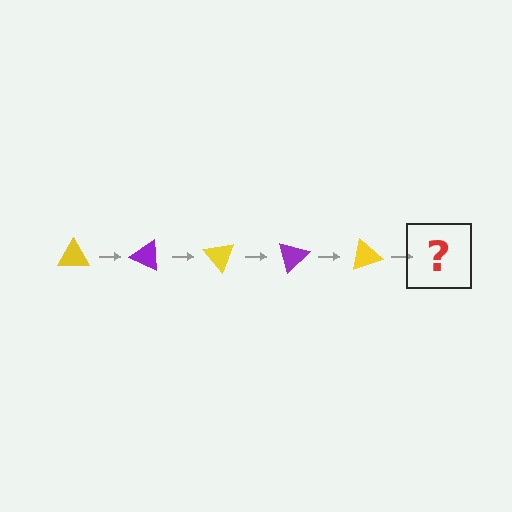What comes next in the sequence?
The next element should be a purple triangle, rotated 125 degrees from the start.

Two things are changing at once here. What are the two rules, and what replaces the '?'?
The two rules are that it rotates 25 degrees each step and the color cycles through yellow and purple. The '?' should be a purple triangle, rotated 125 degrees from the start.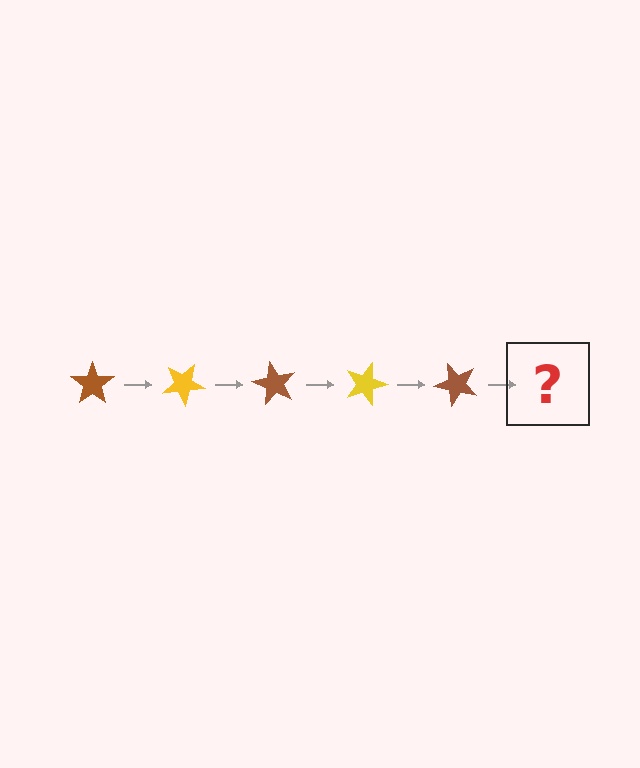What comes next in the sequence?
The next element should be a yellow star, rotated 150 degrees from the start.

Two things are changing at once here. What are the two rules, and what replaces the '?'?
The two rules are that it rotates 30 degrees each step and the color cycles through brown and yellow. The '?' should be a yellow star, rotated 150 degrees from the start.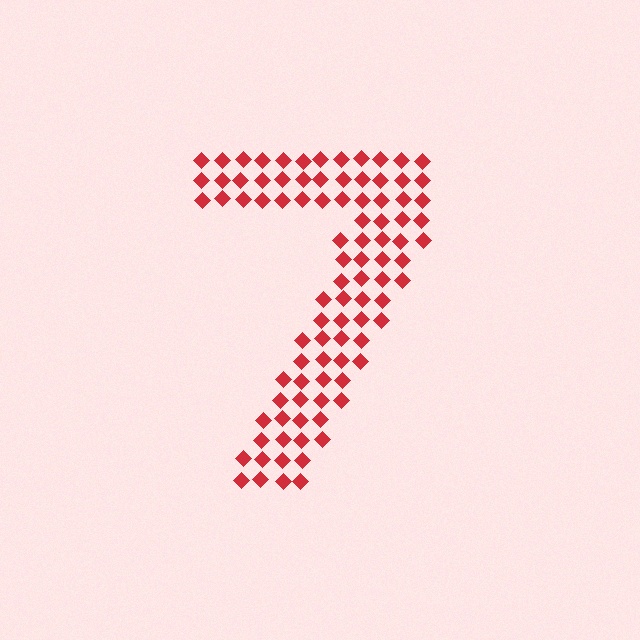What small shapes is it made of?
It is made of small diamonds.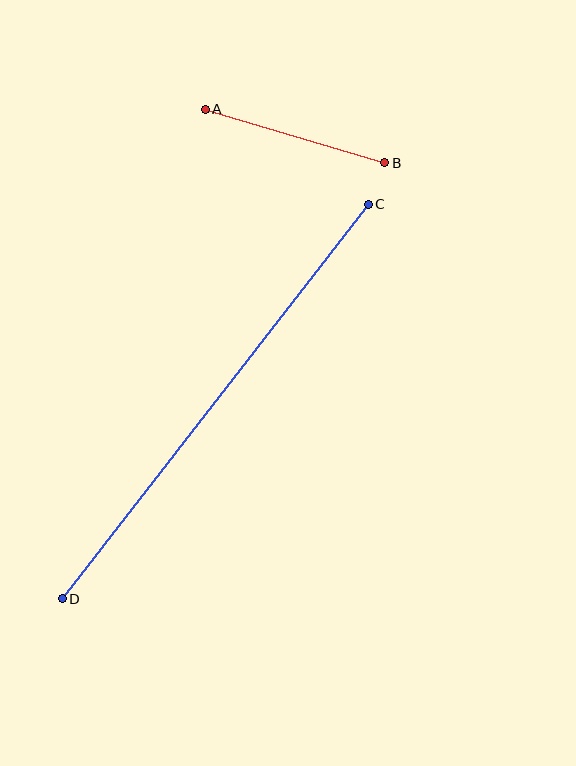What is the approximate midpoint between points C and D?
The midpoint is at approximately (215, 402) pixels.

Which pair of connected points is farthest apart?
Points C and D are farthest apart.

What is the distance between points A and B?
The distance is approximately 187 pixels.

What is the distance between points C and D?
The distance is approximately 499 pixels.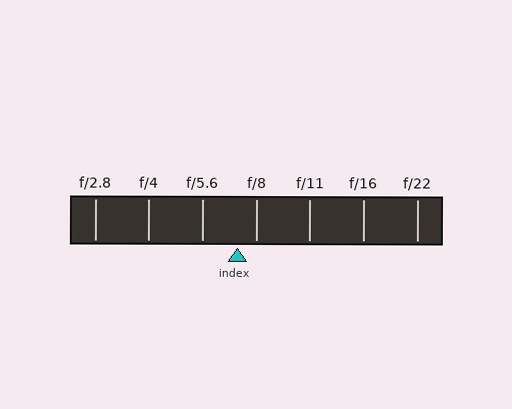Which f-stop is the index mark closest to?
The index mark is closest to f/8.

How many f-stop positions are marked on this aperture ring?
There are 7 f-stop positions marked.